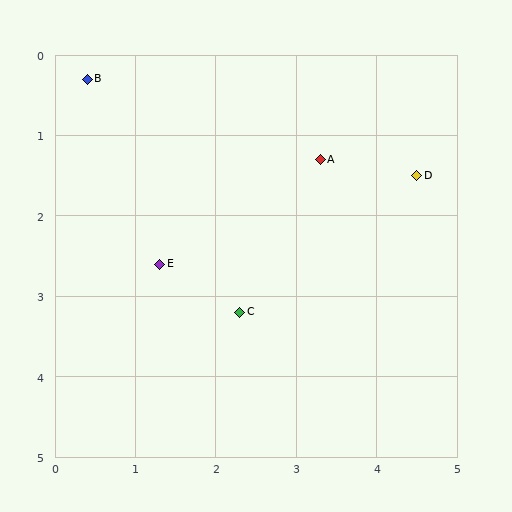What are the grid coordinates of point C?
Point C is at approximately (2.3, 3.2).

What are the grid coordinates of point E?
Point E is at approximately (1.3, 2.6).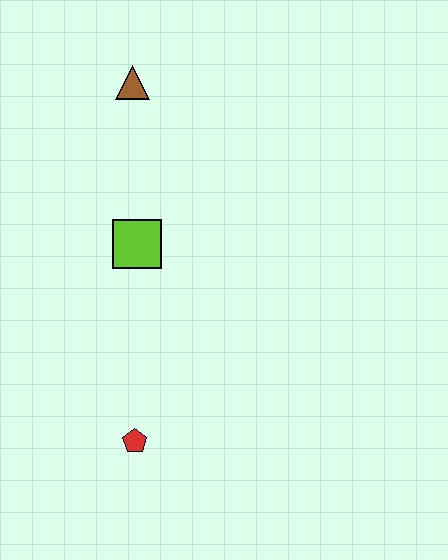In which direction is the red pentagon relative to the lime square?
The red pentagon is below the lime square.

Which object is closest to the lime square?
The brown triangle is closest to the lime square.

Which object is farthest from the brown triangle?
The red pentagon is farthest from the brown triangle.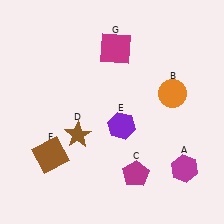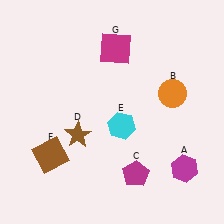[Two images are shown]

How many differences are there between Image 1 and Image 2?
There is 1 difference between the two images.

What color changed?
The hexagon (E) changed from purple in Image 1 to cyan in Image 2.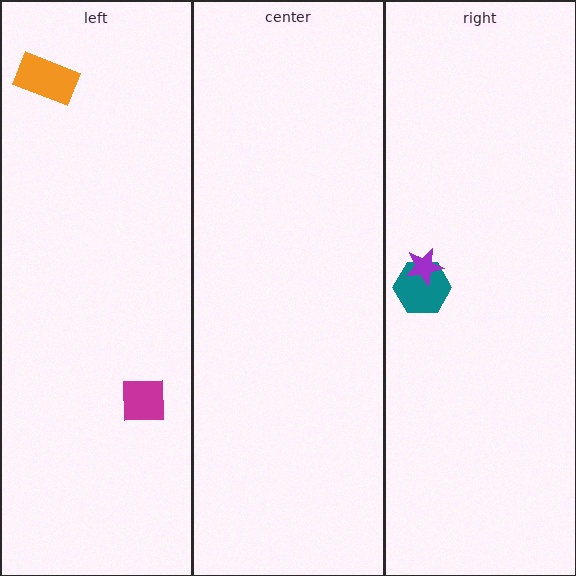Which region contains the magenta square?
The left region.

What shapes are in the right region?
The teal hexagon, the purple star.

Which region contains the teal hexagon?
The right region.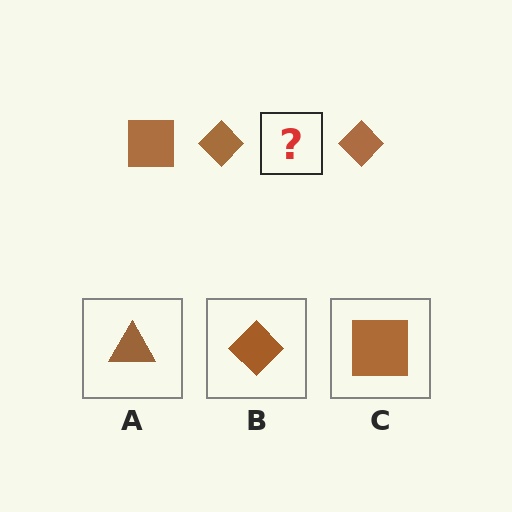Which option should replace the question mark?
Option C.